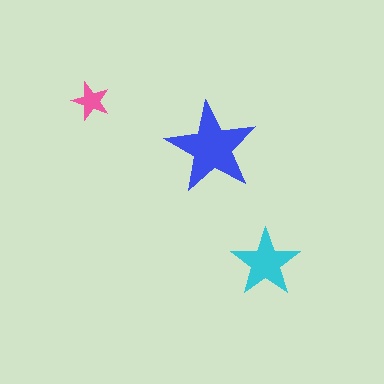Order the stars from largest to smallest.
the blue one, the cyan one, the pink one.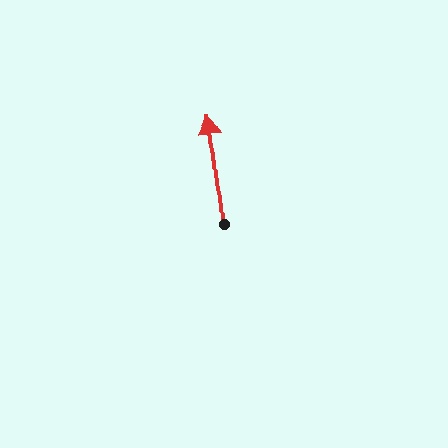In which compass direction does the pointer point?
North.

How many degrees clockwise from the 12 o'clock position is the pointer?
Approximately 354 degrees.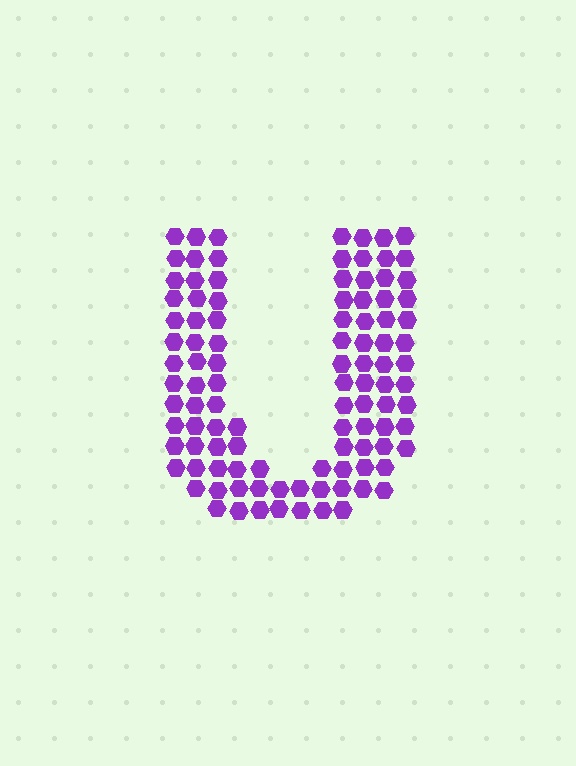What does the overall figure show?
The overall figure shows the letter U.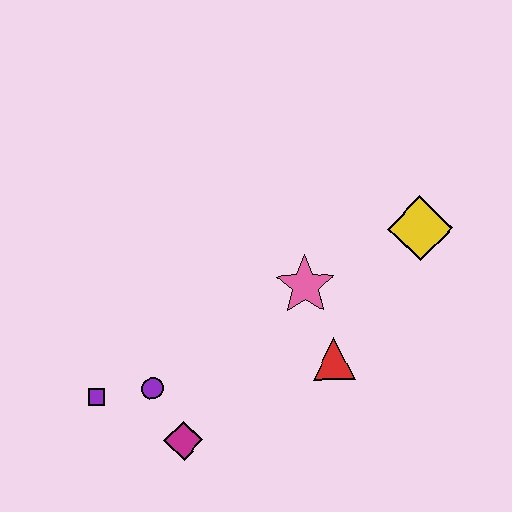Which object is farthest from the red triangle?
The purple square is farthest from the red triangle.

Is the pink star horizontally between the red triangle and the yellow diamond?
No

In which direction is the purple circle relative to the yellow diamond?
The purple circle is to the left of the yellow diamond.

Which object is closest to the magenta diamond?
The purple circle is closest to the magenta diamond.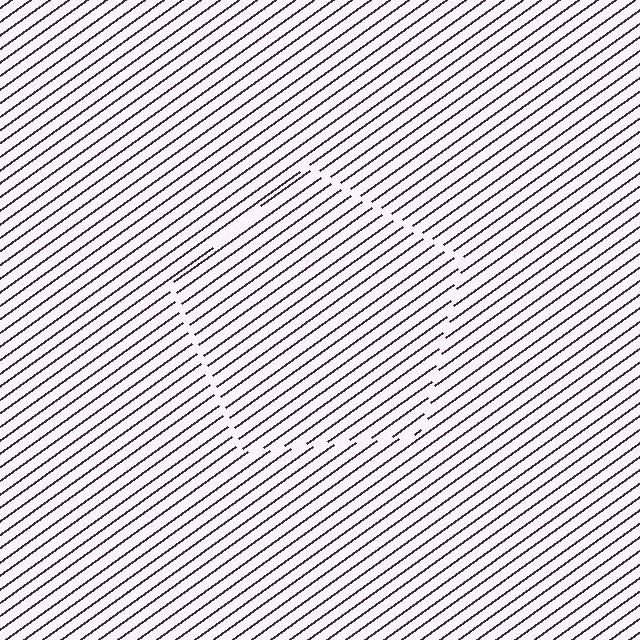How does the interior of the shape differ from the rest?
The interior of the shape contains the same grating, shifted by half a period — the contour is defined by the phase discontinuity where line-ends from the inner and outer gratings abut.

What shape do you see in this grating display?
An illusory pentagon. The interior of the shape contains the same grating, shifted by half a period — the contour is defined by the phase discontinuity where line-ends from the inner and outer gratings abut.